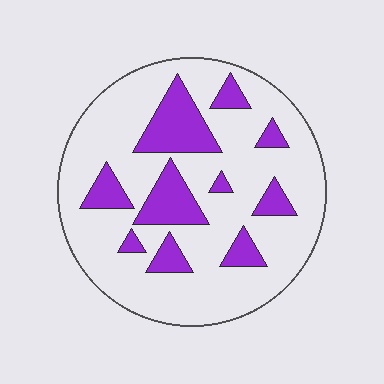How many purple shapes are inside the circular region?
10.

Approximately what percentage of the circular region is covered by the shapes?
Approximately 25%.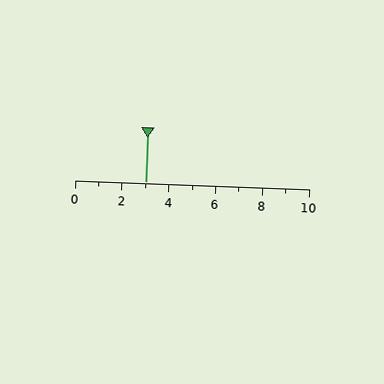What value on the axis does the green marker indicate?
The marker indicates approximately 3.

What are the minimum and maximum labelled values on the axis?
The axis runs from 0 to 10.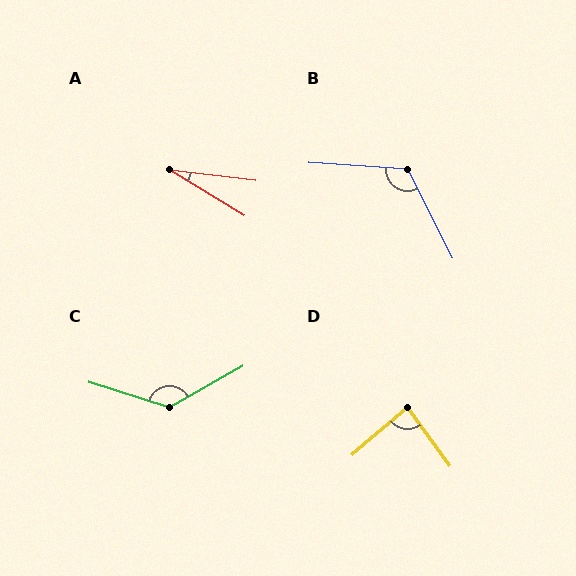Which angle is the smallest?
A, at approximately 25 degrees.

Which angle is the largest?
C, at approximately 133 degrees.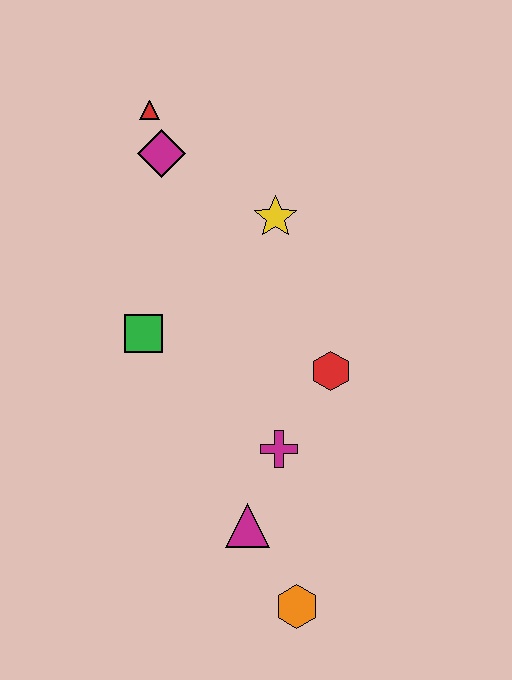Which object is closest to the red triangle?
The magenta diamond is closest to the red triangle.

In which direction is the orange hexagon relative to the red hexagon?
The orange hexagon is below the red hexagon.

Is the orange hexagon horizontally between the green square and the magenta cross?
No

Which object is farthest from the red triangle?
The orange hexagon is farthest from the red triangle.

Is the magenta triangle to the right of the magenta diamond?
Yes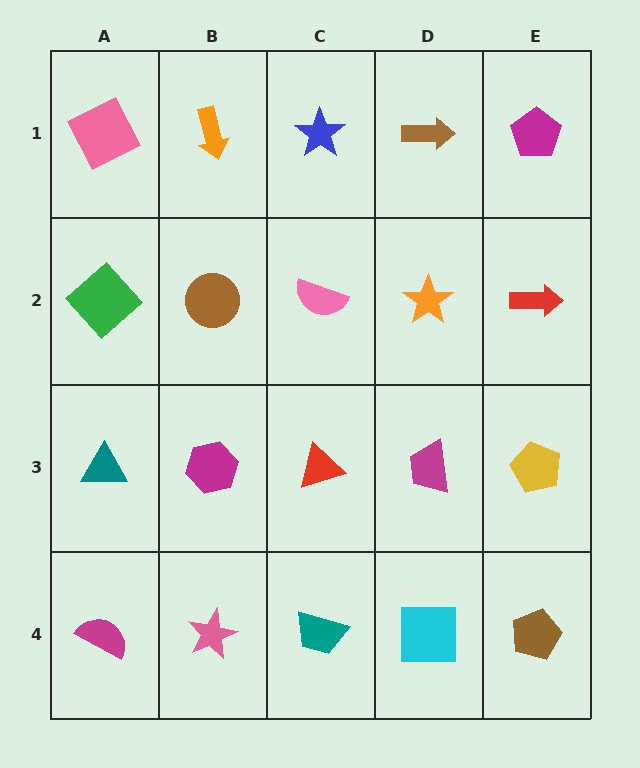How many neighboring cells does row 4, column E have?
2.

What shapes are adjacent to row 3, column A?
A green diamond (row 2, column A), a magenta semicircle (row 4, column A), a magenta hexagon (row 3, column B).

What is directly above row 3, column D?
An orange star.